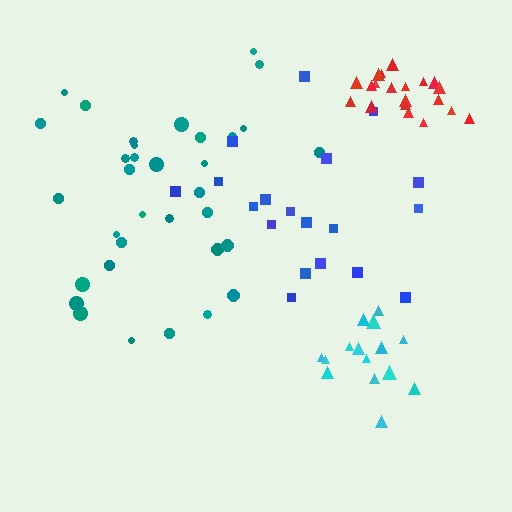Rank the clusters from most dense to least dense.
red, cyan, teal, blue.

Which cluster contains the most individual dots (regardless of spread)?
Teal (34).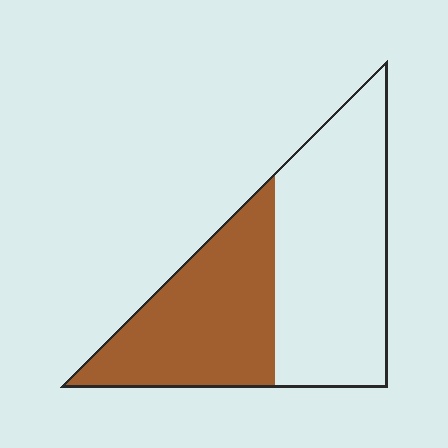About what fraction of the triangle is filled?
About two fifths (2/5).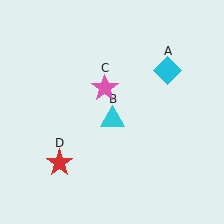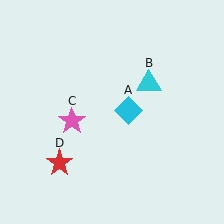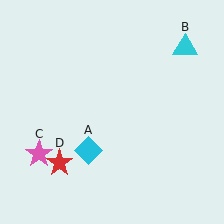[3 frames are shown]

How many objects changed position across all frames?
3 objects changed position: cyan diamond (object A), cyan triangle (object B), pink star (object C).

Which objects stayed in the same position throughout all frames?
Red star (object D) remained stationary.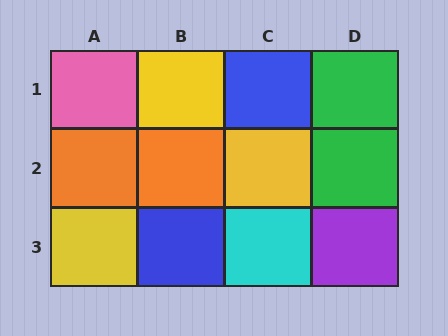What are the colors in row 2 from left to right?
Orange, orange, yellow, green.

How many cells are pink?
1 cell is pink.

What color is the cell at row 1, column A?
Pink.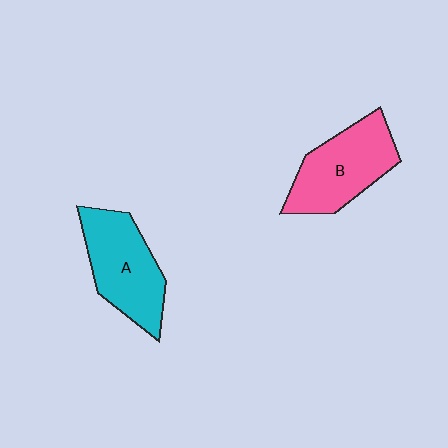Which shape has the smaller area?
Shape A (cyan).